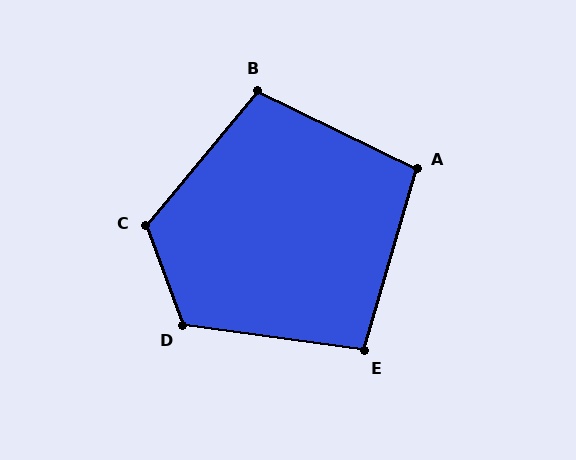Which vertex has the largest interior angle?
C, at approximately 120 degrees.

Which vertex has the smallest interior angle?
E, at approximately 98 degrees.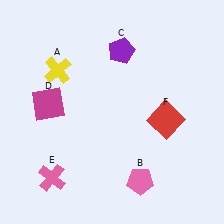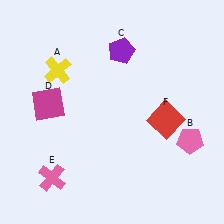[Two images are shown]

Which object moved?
The pink pentagon (B) moved right.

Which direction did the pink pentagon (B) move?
The pink pentagon (B) moved right.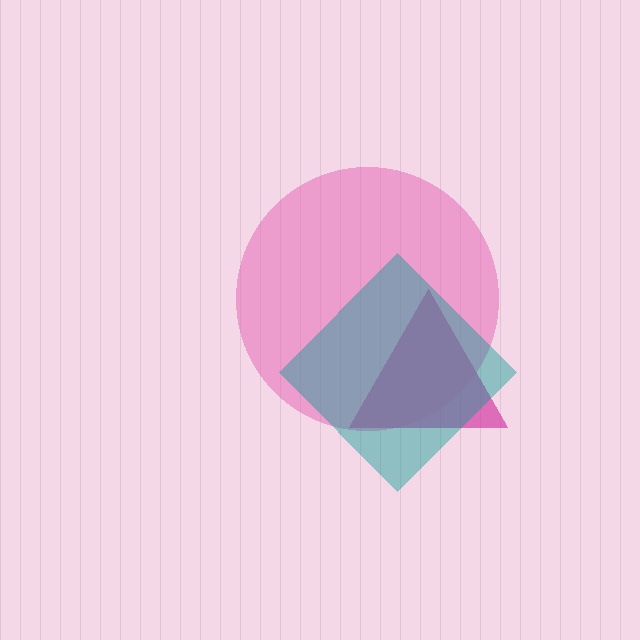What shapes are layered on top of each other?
The layered shapes are: a magenta triangle, a pink circle, a teal diamond.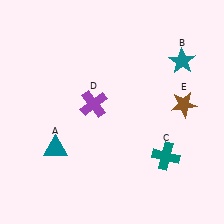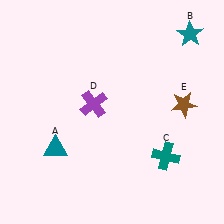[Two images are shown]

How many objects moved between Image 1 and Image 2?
1 object moved between the two images.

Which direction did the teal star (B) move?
The teal star (B) moved up.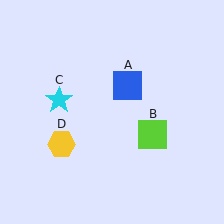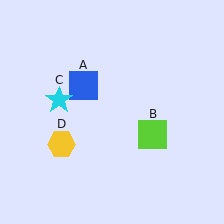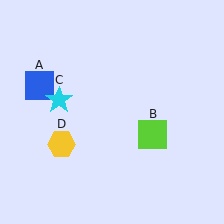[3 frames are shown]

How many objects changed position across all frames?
1 object changed position: blue square (object A).